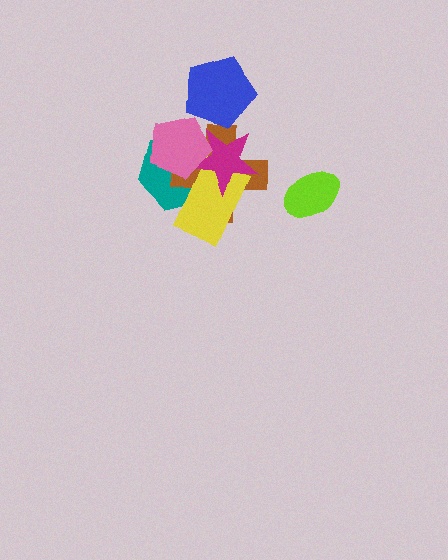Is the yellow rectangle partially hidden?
Yes, it is partially covered by another shape.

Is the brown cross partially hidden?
Yes, it is partially covered by another shape.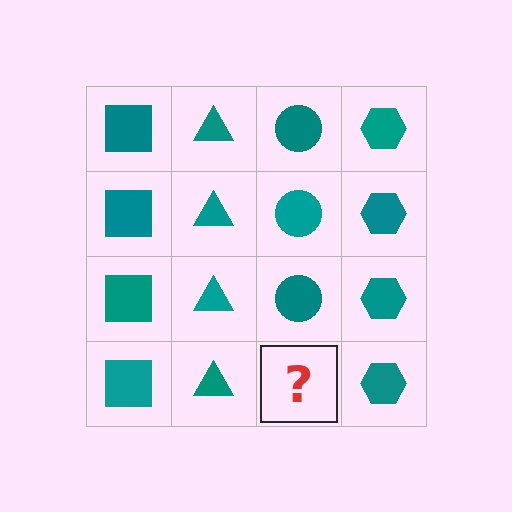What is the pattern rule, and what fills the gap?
The rule is that each column has a consistent shape. The gap should be filled with a teal circle.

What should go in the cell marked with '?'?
The missing cell should contain a teal circle.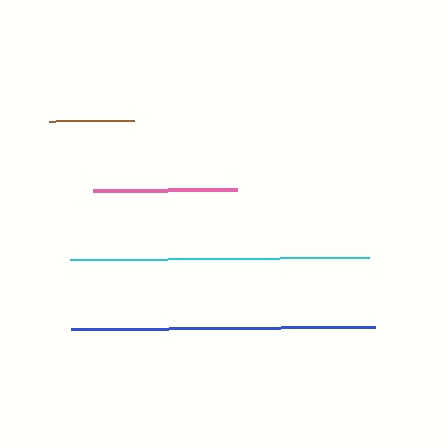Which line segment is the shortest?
The brown line is the shortest at approximately 85 pixels.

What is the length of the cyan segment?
The cyan segment is approximately 299 pixels long.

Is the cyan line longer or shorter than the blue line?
The blue line is longer than the cyan line.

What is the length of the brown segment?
The brown segment is approximately 85 pixels long.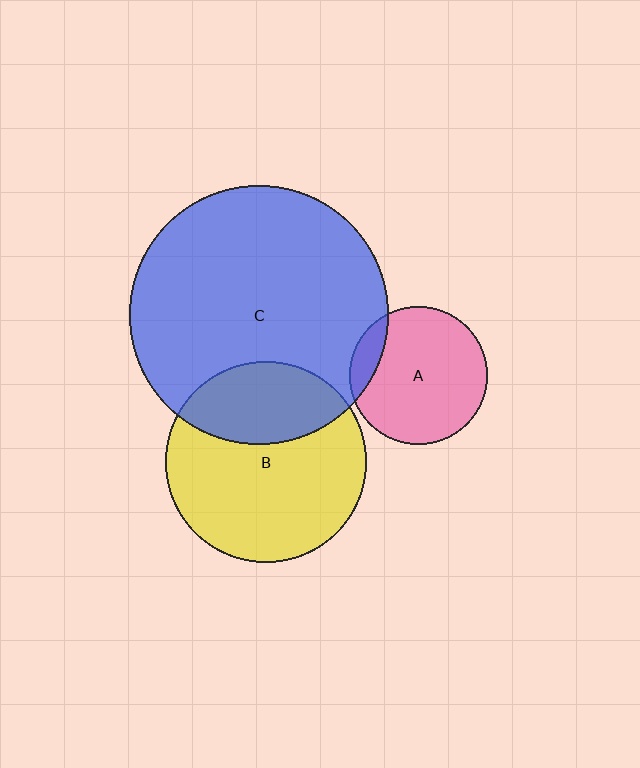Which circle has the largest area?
Circle C (blue).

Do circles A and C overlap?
Yes.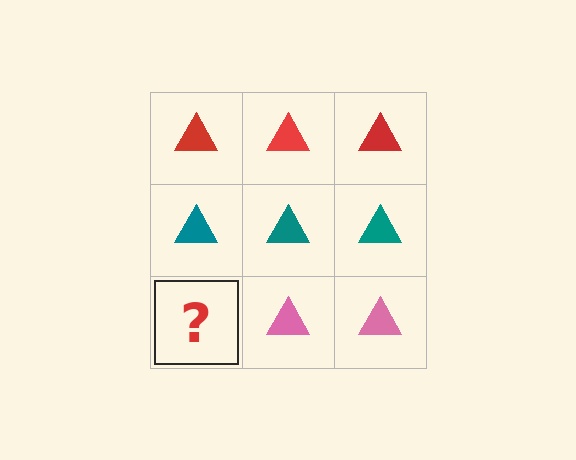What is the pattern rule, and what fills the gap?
The rule is that each row has a consistent color. The gap should be filled with a pink triangle.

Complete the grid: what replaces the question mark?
The question mark should be replaced with a pink triangle.